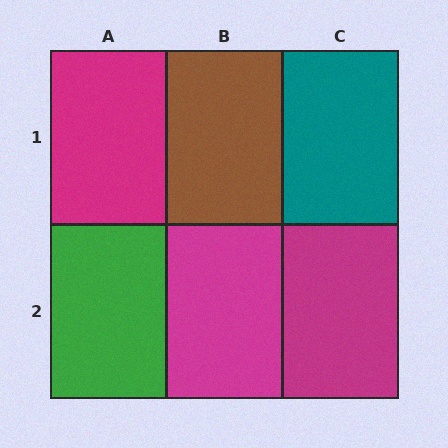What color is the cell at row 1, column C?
Teal.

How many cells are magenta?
3 cells are magenta.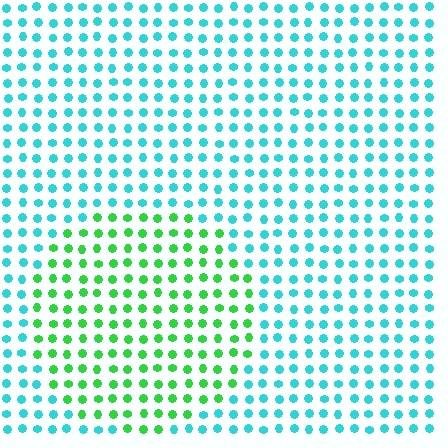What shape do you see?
I see a circle.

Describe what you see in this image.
The image is filled with small cyan elements in a uniform arrangement. A circle-shaped region is visible where the elements are tinted to a slightly different hue, forming a subtle color boundary.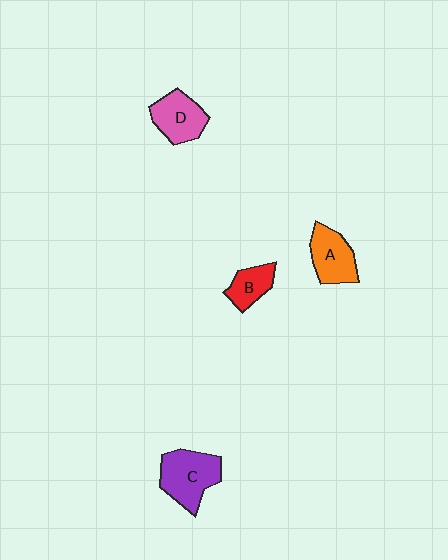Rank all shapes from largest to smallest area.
From largest to smallest: C (purple), D (pink), A (orange), B (red).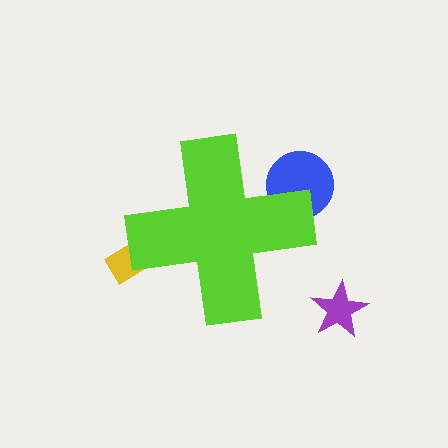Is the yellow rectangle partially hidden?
Yes, the yellow rectangle is partially hidden behind the lime cross.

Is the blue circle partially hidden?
Yes, the blue circle is partially hidden behind the lime cross.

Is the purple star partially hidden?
No, the purple star is fully visible.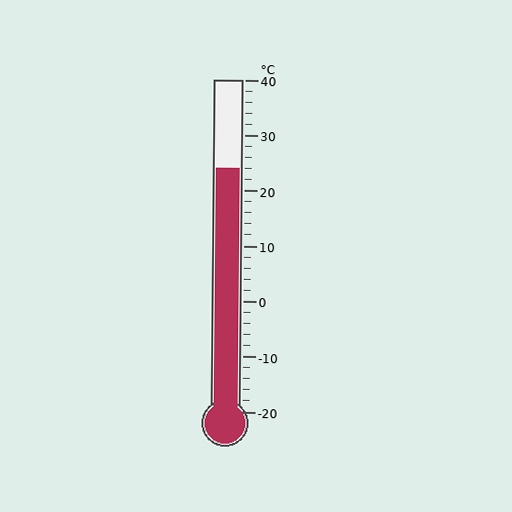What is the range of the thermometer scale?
The thermometer scale ranges from -20°C to 40°C.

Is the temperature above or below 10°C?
The temperature is above 10°C.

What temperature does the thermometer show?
The thermometer shows approximately 24°C.